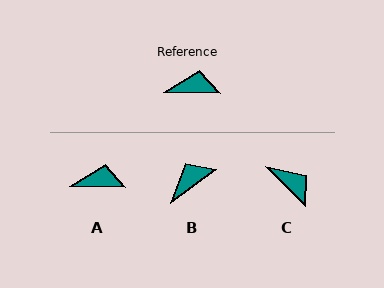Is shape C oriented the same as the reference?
No, it is off by about 44 degrees.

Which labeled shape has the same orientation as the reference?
A.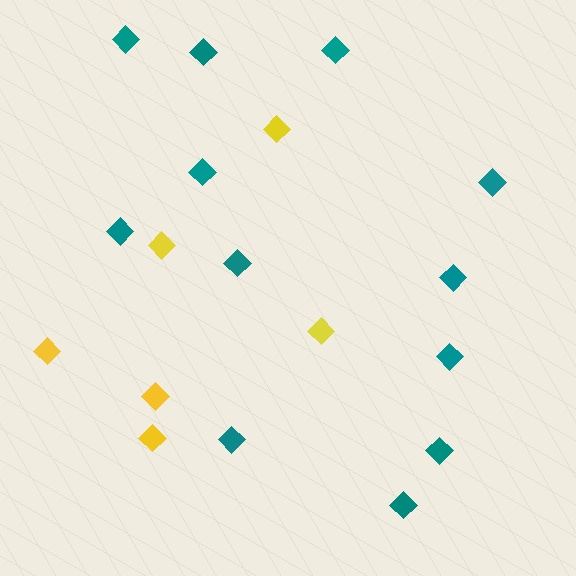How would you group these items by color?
There are 2 groups: one group of yellow diamonds (6) and one group of teal diamonds (12).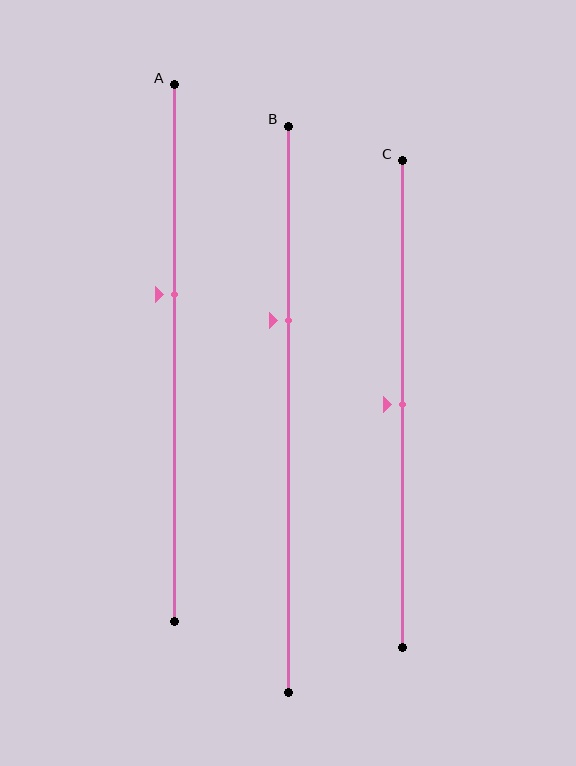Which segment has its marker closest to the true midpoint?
Segment C has its marker closest to the true midpoint.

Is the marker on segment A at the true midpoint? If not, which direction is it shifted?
No, the marker on segment A is shifted upward by about 11% of the segment length.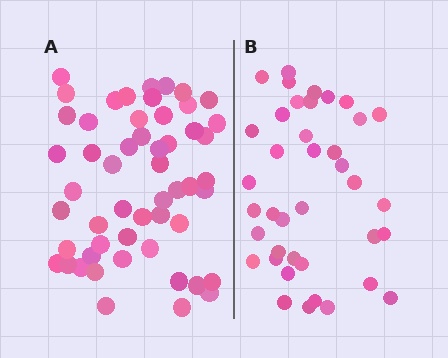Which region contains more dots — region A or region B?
Region A (the left region) has more dots.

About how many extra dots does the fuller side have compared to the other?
Region A has approximately 15 more dots than region B.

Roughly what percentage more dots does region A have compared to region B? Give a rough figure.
About 35% more.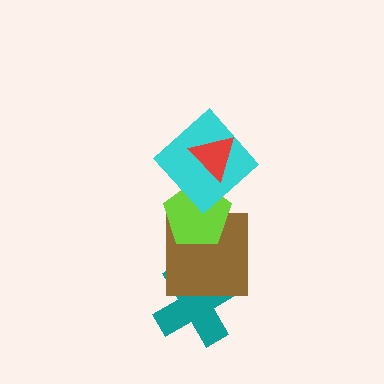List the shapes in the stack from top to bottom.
From top to bottom: the red triangle, the cyan diamond, the lime pentagon, the brown square, the teal cross.